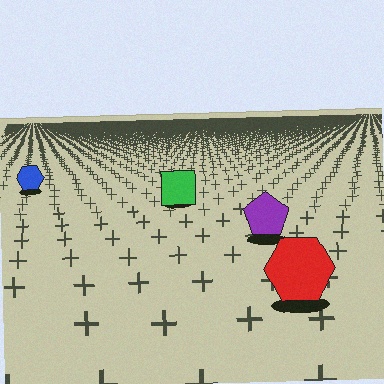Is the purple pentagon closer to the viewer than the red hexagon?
No. The red hexagon is closer — you can tell from the texture gradient: the ground texture is coarser near it.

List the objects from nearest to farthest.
From nearest to farthest: the red hexagon, the purple pentagon, the green square, the blue hexagon.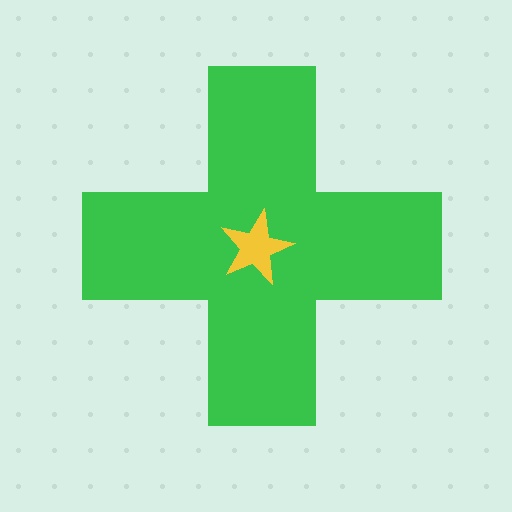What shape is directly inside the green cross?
The yellow star.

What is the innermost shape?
The yellow star.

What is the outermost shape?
The green cross.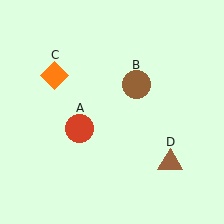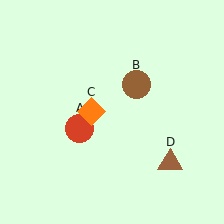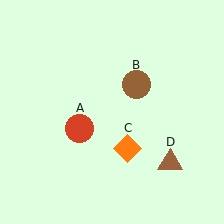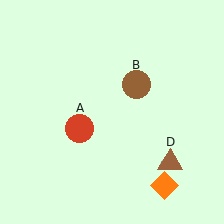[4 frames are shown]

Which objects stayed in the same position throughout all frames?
Red circle (object A) and brown circle (object B) and brown triangle (object D) remained stationary.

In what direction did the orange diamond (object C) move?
The orange diamond (object C) moved down and to the right.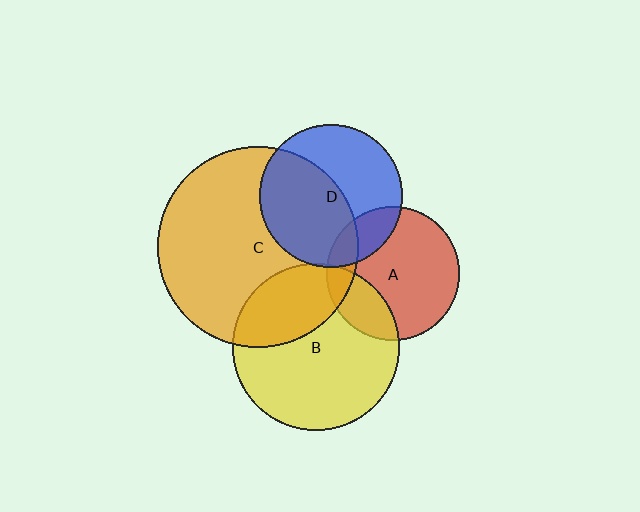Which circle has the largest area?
Circle C (orange).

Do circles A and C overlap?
Yes.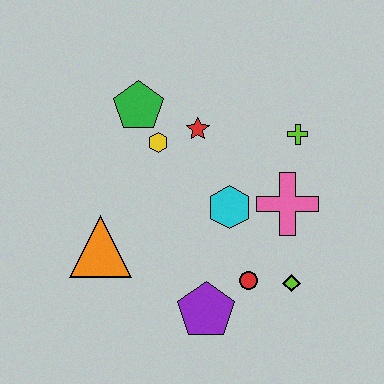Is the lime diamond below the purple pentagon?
No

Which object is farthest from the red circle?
The green pentagon is farthest from the red circle.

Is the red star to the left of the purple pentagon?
Yes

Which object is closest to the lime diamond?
The red circle is closest to the lime diamond.